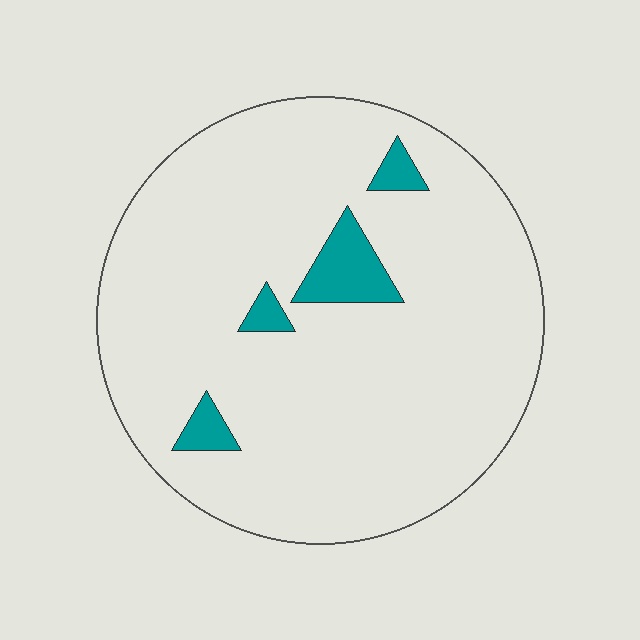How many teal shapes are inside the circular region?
4.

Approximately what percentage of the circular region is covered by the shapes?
Approximately 5%.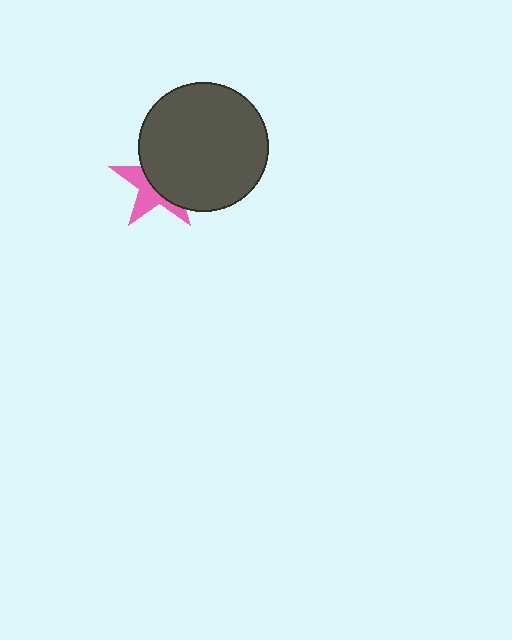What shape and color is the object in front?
The object in front is a dark gray circle.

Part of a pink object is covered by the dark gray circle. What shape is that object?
It is a star.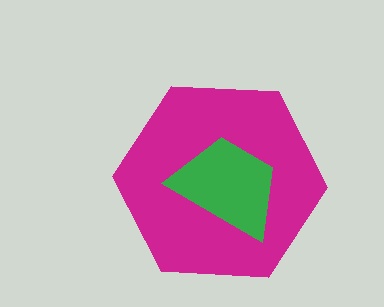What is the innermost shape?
The green trapezoid.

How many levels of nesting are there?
2.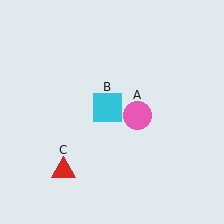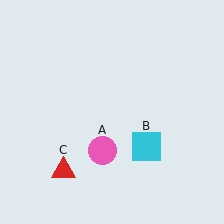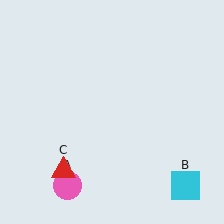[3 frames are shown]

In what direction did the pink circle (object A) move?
The pink circle (object A) moved down and to the left.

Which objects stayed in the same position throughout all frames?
Red triangle (object C) remained stationary.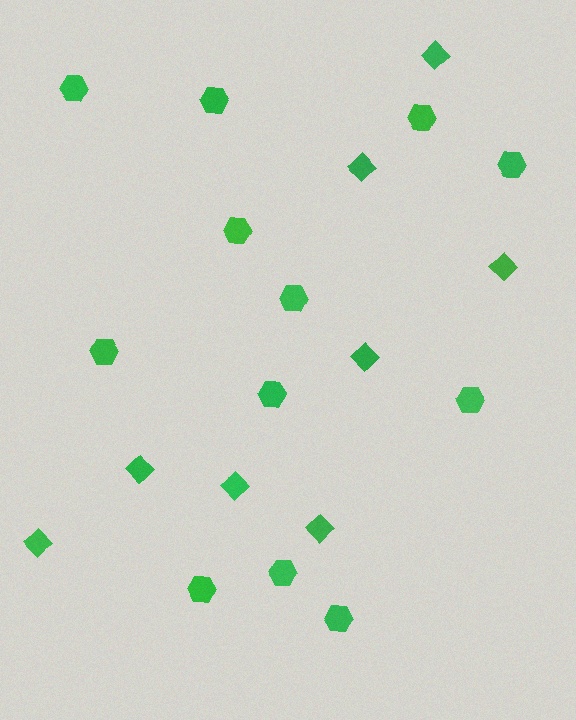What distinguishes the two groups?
There are 2 groups: one group of hexagons (12) and one group of diamonds (8).